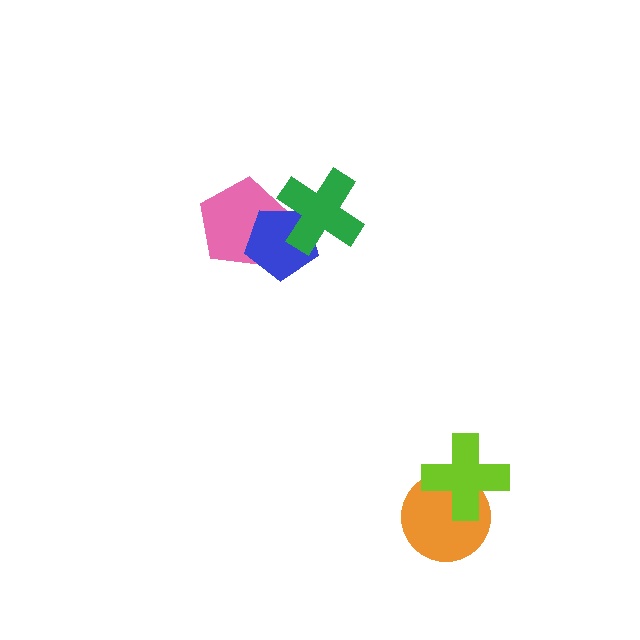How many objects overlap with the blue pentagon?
2 objects overlap with the blue pentagon.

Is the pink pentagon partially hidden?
Yes, it is partially covered by another shape.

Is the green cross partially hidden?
No, no other shape covers it.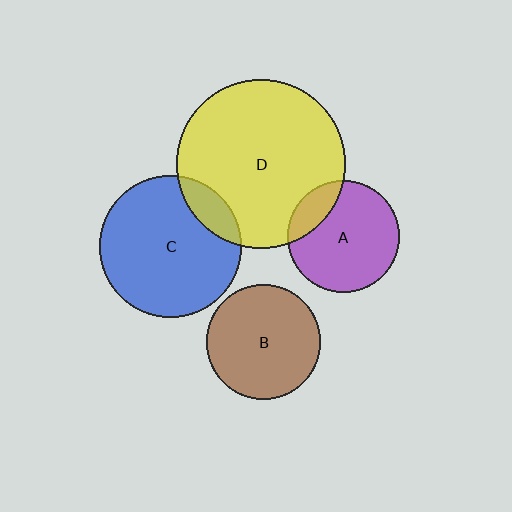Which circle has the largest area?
Circle D (yellow).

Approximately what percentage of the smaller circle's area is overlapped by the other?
Approximately 15%.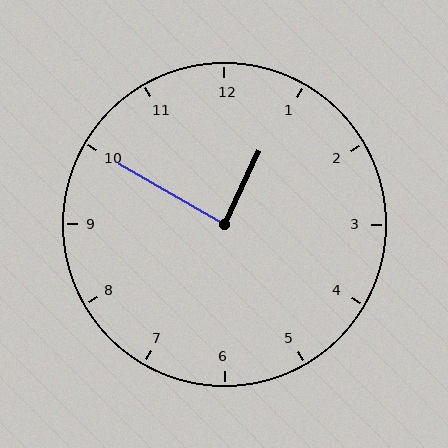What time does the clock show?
12:50.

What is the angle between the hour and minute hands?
Approximately 85 degrees.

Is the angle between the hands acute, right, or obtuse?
It is right.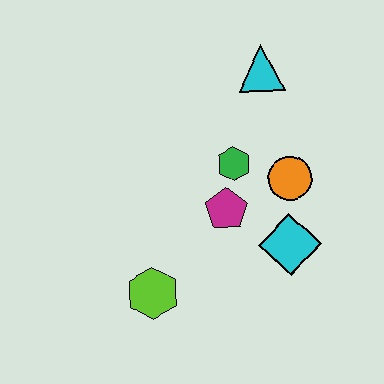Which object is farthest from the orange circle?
The lime hexagon is farthest from the orange circle.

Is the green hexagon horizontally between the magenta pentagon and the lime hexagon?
No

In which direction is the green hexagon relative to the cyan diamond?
The green hexagon is above the cyan diamond.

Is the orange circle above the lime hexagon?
Yes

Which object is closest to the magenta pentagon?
The green hexagon is closest to the magenta pentagon.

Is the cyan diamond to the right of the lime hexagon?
Yes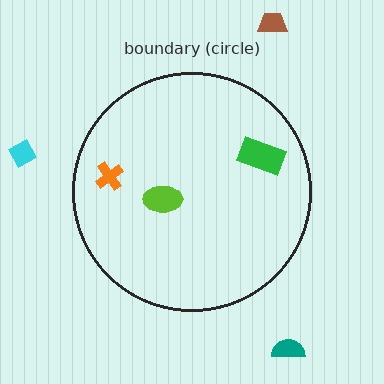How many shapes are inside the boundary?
3 inside, 3 outside.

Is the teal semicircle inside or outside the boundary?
Outside.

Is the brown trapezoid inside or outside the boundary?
Outside.